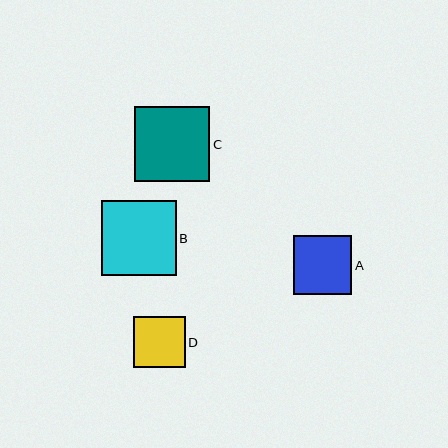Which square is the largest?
Square C is the largest with a size of approximately 75 pixels.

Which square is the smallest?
Square D is the smallest with a size of approximately 52 pixels.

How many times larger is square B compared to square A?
Square B is approximately 1.3 times the size of square A.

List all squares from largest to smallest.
From largest to smallest: C, B, A, D.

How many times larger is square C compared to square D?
Square C is approximately 1.5 times the size of square D.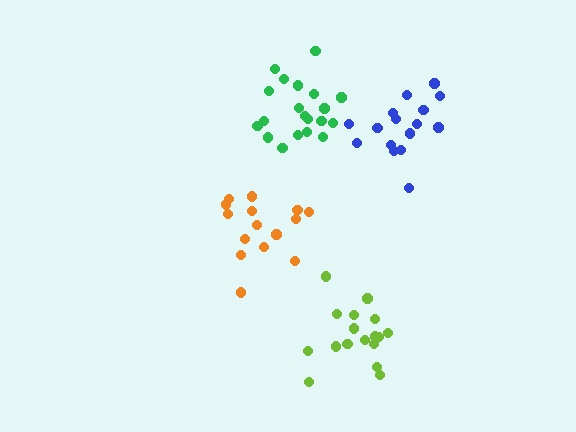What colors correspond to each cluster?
The clusters are colored: orange, lime, blue, green.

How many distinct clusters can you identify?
There are 4 distinct clusters.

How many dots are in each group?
Group 1: 15 dots, Group 2: 17 dots, Group 3: 16 dots, Group 4: 21 dots (69 total).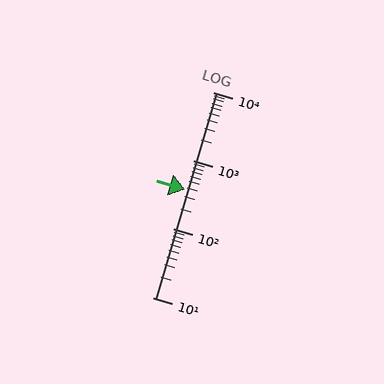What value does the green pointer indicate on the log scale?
The pointer indicates approximately 380.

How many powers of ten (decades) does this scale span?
The scale spans 3 decades, from 10 to 10000.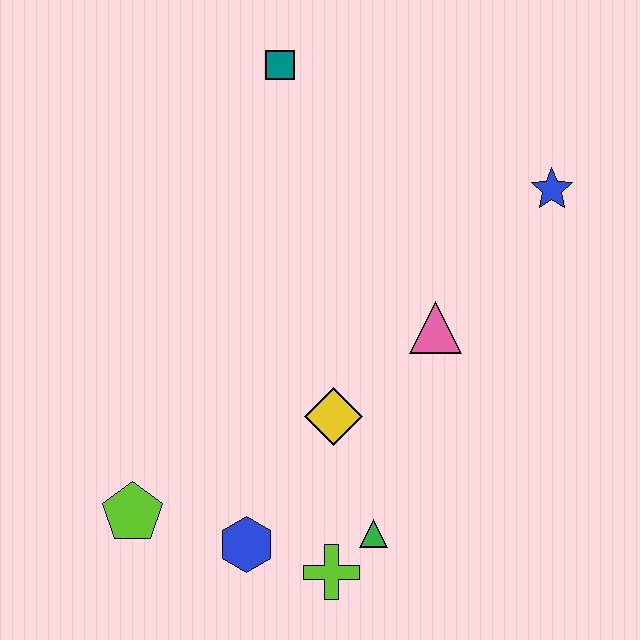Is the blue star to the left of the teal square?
No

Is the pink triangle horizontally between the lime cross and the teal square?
No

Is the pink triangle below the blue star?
Yes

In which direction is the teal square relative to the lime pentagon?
The teal square is above the lime pentagon.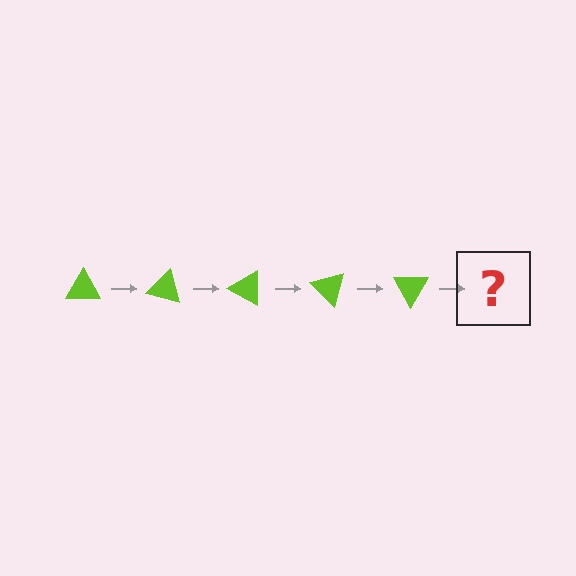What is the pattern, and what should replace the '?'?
The pattern is that the triangle rotates 15 degrees each step. The '?' should be a lime triangle rotated 75 degrees.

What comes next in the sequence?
The next element should be a lime triangle rotated 75 degrees.